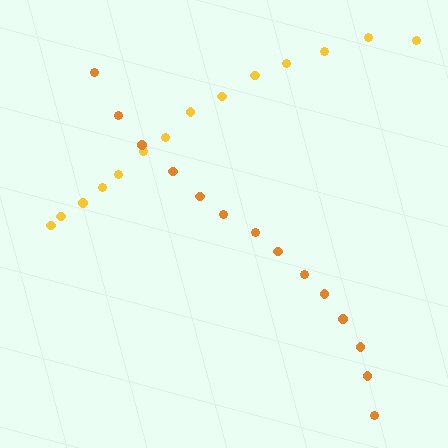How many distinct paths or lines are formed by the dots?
There are 2 distinct paths.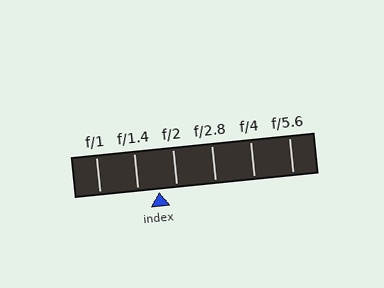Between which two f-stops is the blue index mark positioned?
The index mark is between f/1.4 and f/2.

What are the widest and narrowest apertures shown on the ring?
The widest aperture shown is f/1 and the narrowest is f/5.6.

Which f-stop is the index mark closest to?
The index mark is closest to f/2.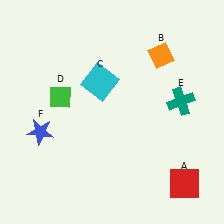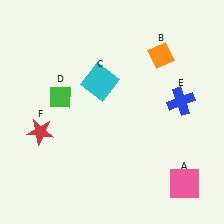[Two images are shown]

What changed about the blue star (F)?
In Image 1, F is blue. In Image 2, it changed to red.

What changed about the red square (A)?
In Image 1, A is red. In Image 2, it changed to pink.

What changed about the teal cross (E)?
In Image 1, E is teal. In Image 2, it changed to blue.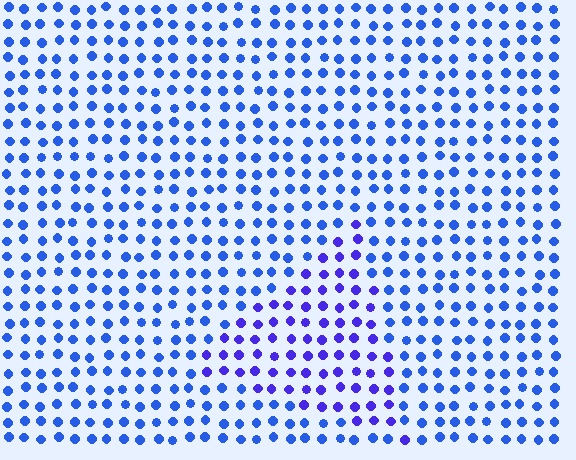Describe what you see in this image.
The image is filled with small blue elements in a uniform arrangement. A triangle-shaped region is visible where the elements are tinted to a slightly different hue, forming a subtle color boundary.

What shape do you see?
I see a triangle.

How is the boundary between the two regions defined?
The boundary is defined purely by a slight shift in hue (about 27 degrees). Spacing, size, and orientation are identical on both sides.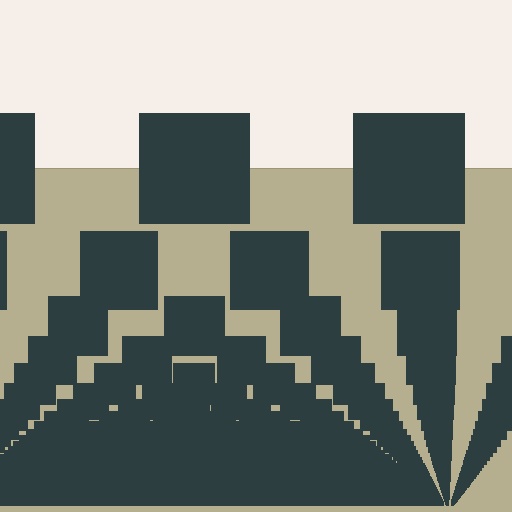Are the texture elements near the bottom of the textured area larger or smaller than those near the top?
Smaller. The gradient is inverted — elements near the bottom are smaller and denser.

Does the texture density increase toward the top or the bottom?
Density increases toward the bottom.